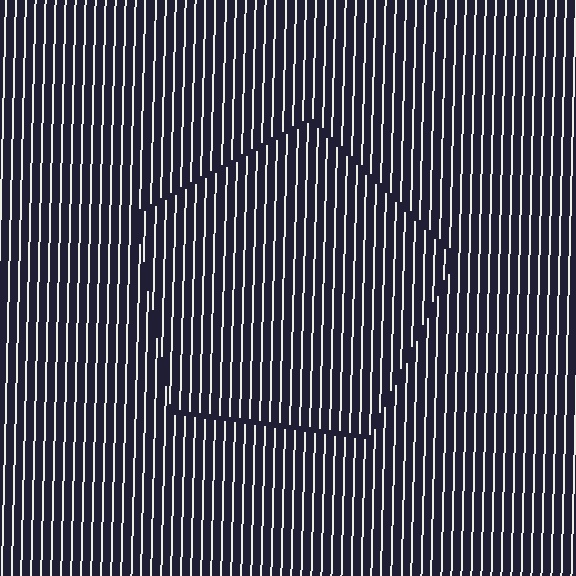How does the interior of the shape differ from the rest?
The interior of the shape contains the same grating, shifted by half a period — the contour is defined by the phase discontinuity where line-ends from the inner and outer gratings abut.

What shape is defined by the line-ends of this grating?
An illusory pentagon. The interior of the shape contains the same grating, shifted by half a period — the contour is defined by the phase discontinuity where line-ends from the inner and outer gratings abut.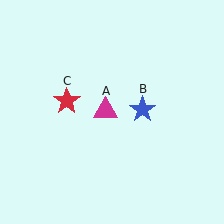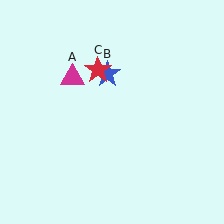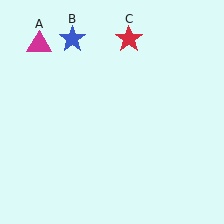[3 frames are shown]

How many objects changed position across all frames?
3 objects changed position: magenta triangle (object A), blue star (object B), red star (object C).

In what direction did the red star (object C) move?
The red star (object C) moved up and to the right.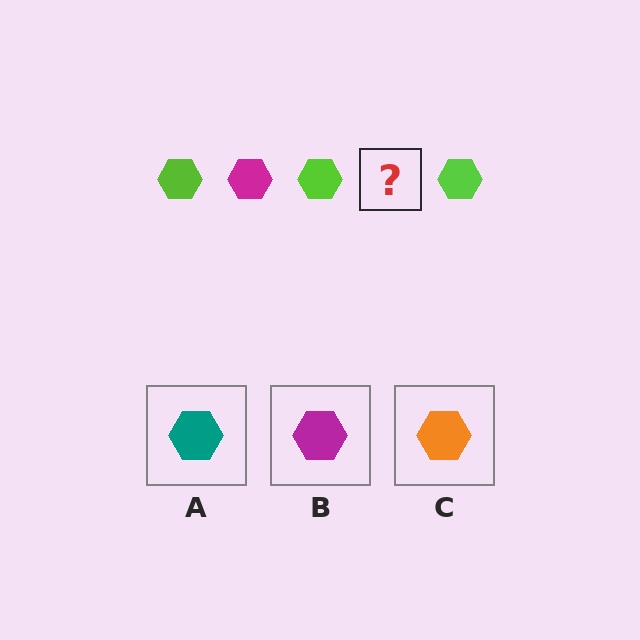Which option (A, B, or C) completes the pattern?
B.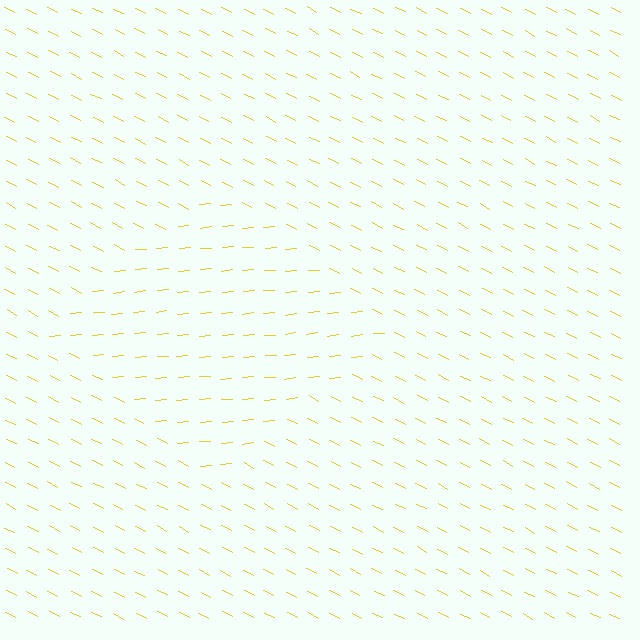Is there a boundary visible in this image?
Yes, there is a texture boundary formed by a change in line orientation.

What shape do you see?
I see a diamond.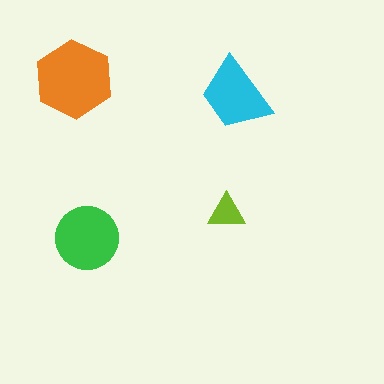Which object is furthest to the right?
The cyan trapezoid is rightmost.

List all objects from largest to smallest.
The orange hexagon, the green circle, the cyan trapezoid, the lime triangle.